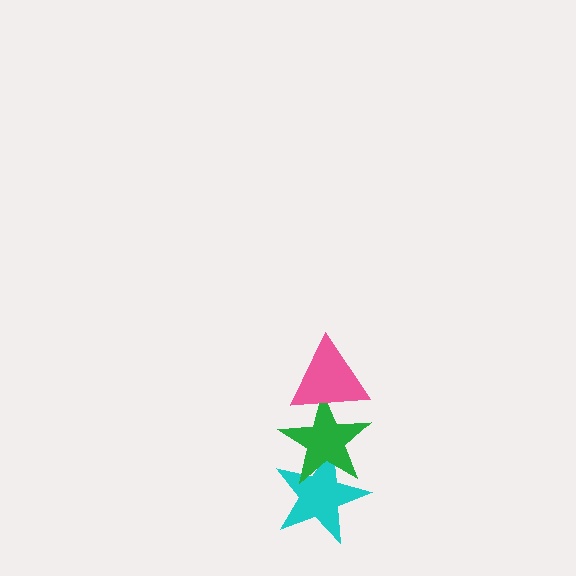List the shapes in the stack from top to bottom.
From top to bottom: the pink triangle, the green star, the cyan star.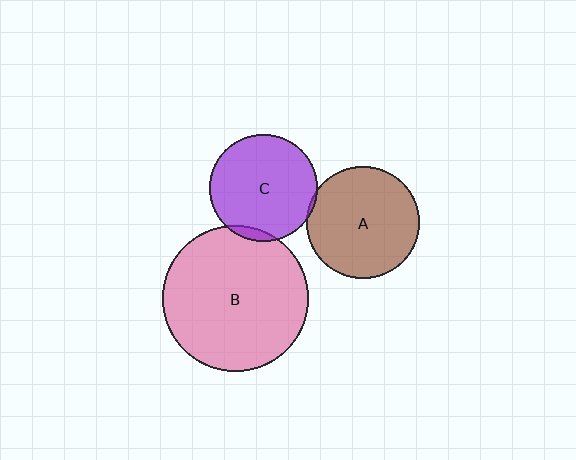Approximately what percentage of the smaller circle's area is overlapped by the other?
Approximately 5%.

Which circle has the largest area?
Circle B (pink).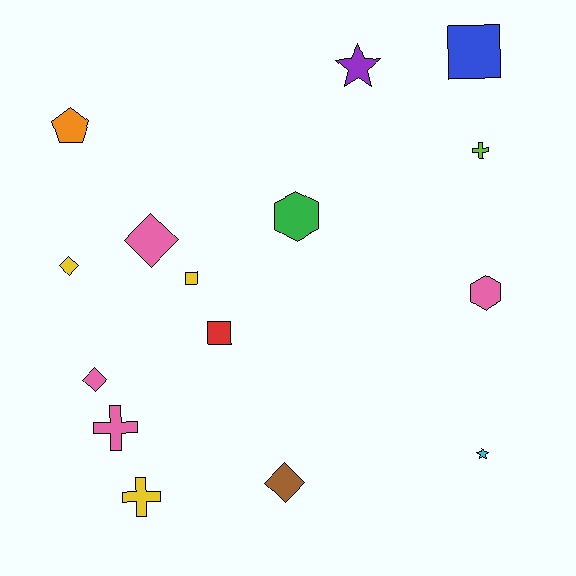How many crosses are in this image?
There are 3 crosses.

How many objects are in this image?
There are 15 objects.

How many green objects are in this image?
There is 1 green object.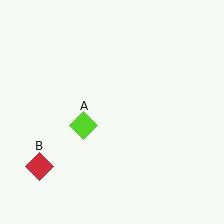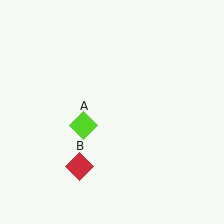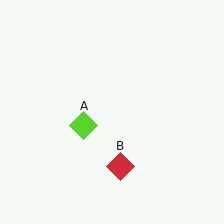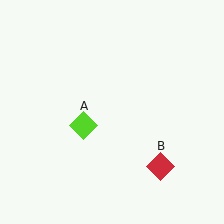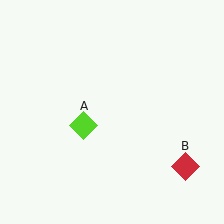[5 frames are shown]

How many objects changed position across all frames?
1 object changed position: red diamond (object B).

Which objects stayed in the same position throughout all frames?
Lime diamond (object A) remained stationary.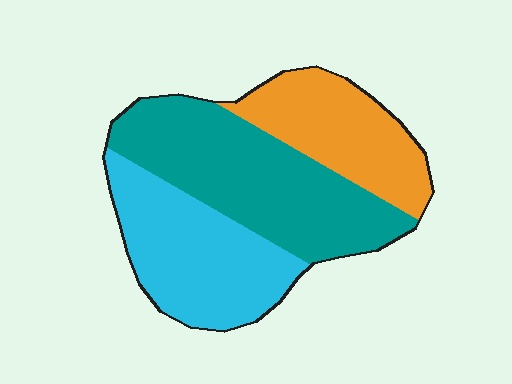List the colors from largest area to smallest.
From largest to smallest: teal, cyan, orange.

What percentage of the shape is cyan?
Cyan takes up about one third (1/3) of the shape.